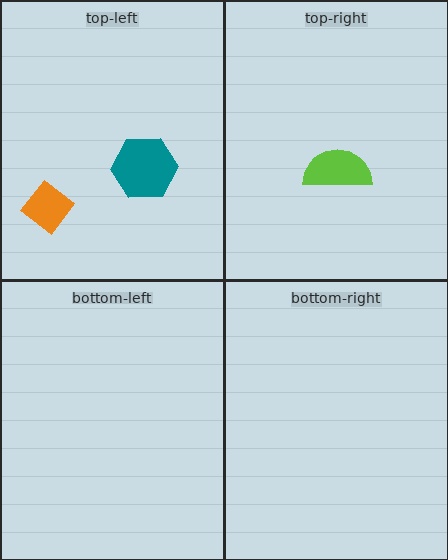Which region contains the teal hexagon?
The top-left region.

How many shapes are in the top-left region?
2.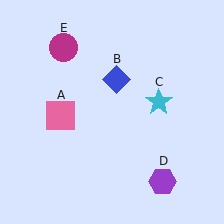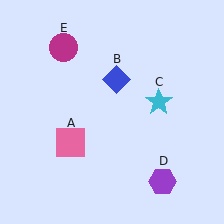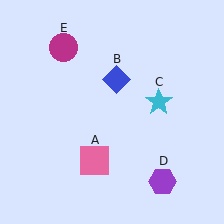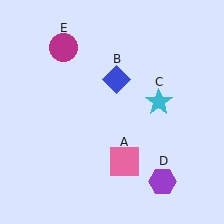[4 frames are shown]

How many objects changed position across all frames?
1 object changed position: pink square (object A).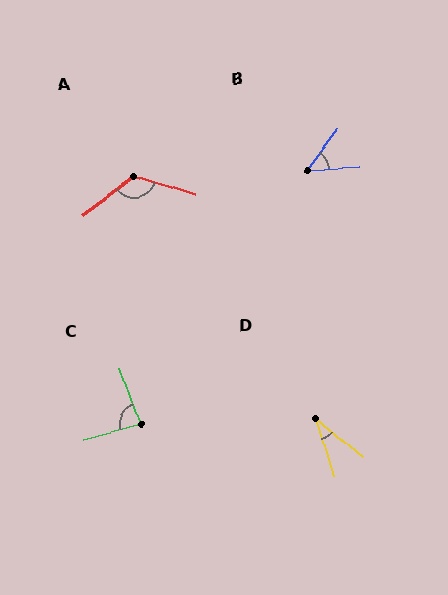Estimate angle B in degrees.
Approximately 51 degrees.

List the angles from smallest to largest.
D (33°), B (51°), C (86°), A (126°).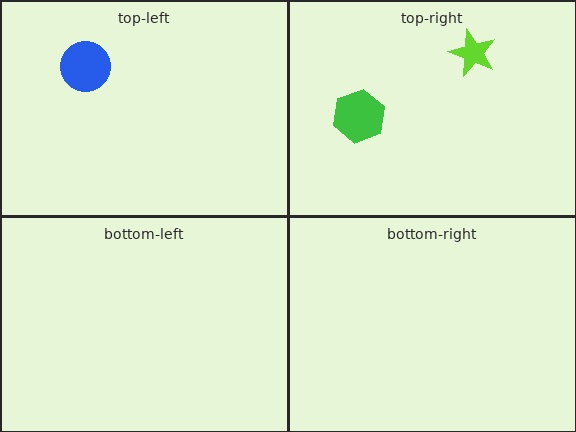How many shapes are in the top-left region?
1.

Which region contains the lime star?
The top-right region.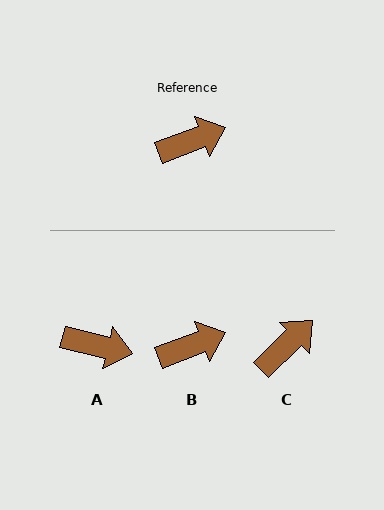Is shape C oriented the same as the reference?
No, it is off by about 23 degrees.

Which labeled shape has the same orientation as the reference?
B.